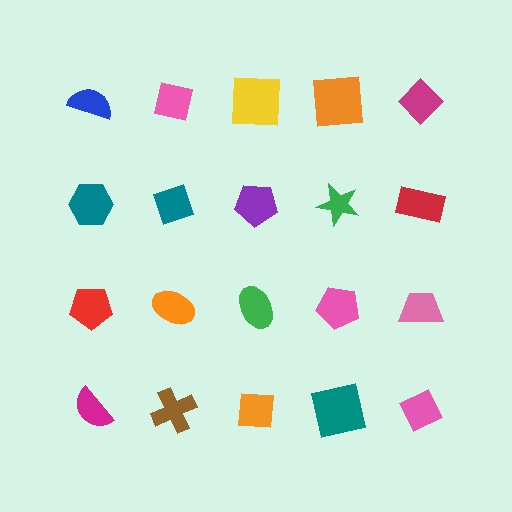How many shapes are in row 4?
5 shapes.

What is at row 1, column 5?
A magenta diamond.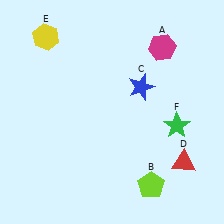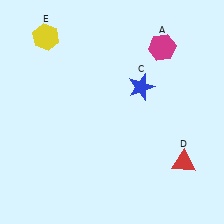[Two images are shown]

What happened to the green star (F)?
The green star (F) was removed in Image 2. It was in the bottom-right area of Image 1.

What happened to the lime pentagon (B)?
The lime pentagon (B) was removed in Image 2. It was in the bottom-right area of Image 1.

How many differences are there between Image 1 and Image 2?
There are 2 differences between the two images.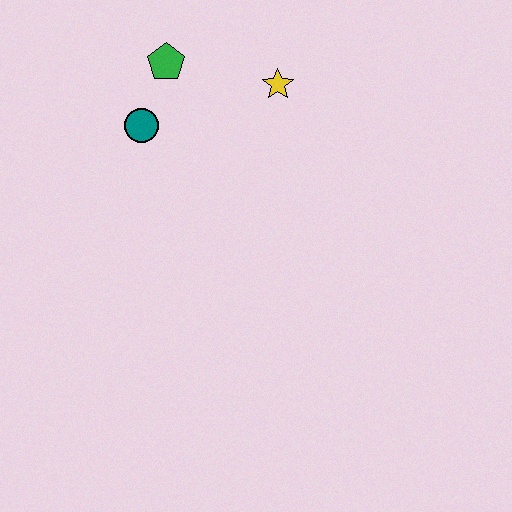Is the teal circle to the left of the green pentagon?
Yes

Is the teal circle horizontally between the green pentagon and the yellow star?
No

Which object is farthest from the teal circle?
The yellow star is farthest from the teal circle.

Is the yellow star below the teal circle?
No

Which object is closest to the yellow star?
The green pentagon is closest to the yellow star.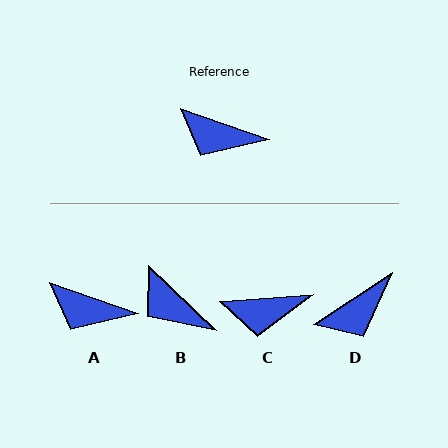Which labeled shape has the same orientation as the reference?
A.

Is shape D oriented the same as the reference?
No, it is off by about 53 degrees.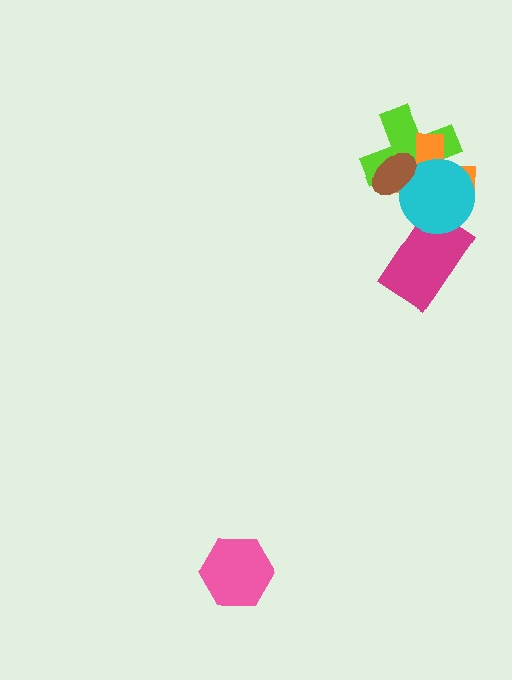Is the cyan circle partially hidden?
Yes, it is partially covered by another shape.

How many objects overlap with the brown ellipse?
3 objects overlap with the brown ellipse.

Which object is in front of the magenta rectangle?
The cyan circle is in front of the magenta rectangle.